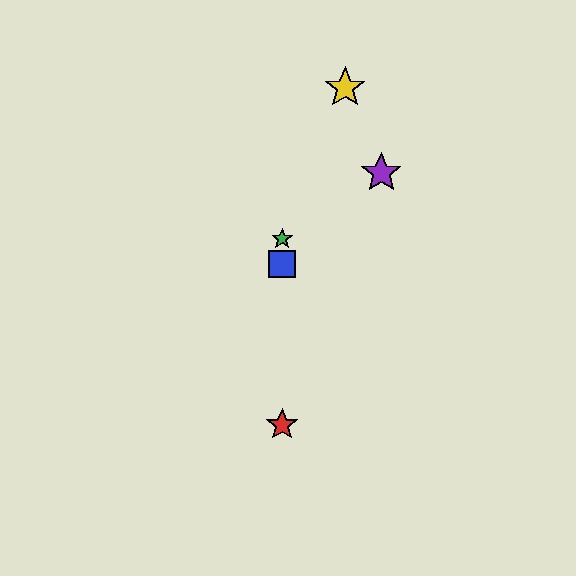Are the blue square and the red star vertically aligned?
Yes, both are at x≈282.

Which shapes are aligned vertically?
The red star, the blue square, the green star are aligned vertically.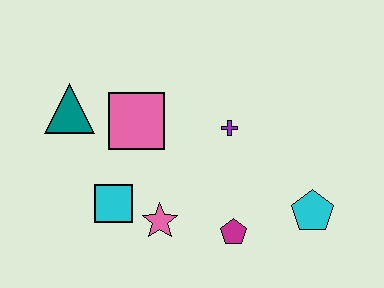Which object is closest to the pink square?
The teal triangle is closest to the pink square.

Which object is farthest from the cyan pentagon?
The teal triangle is farthest from the cyan pentagon.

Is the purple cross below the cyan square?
No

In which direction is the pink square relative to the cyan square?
The pink square is above the cyan square.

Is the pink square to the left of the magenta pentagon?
Yes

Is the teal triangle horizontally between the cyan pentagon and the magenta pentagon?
No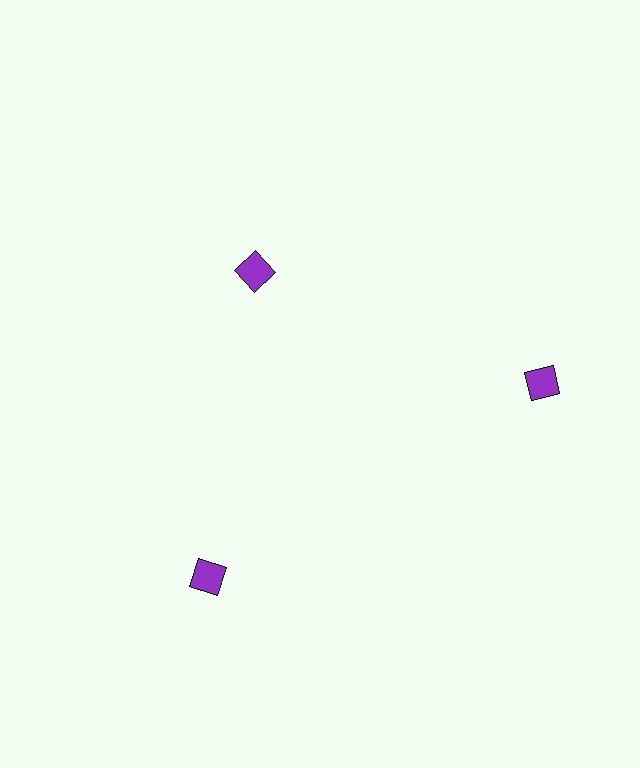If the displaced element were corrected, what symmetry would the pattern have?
It would have 3-fold rotational symmetry — the pattern would map onto itself every 120 degrees.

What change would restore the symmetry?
The symmetry would be restored by moving it outward, back onto the ring so that all 3 diamonds sit at equal angles and equal distance from the center.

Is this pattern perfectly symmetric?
No. The 3 purple diamonds are arranged in a ring, but one element near the 11 o'clock position is pulled inward toward the center, breaking the 3-fold rotational symmetry.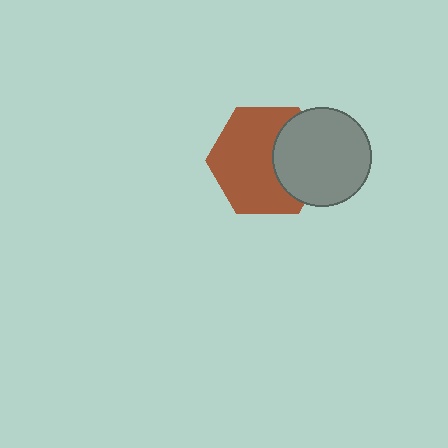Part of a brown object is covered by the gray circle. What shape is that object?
It is a hexagon.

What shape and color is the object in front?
The object in front is a gray circle.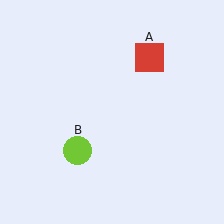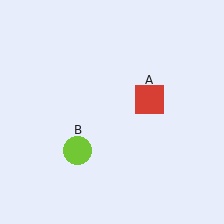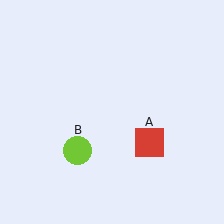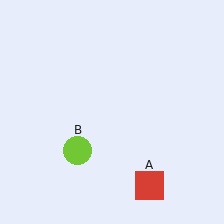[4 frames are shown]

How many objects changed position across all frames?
1 object changed position: red square (object A).